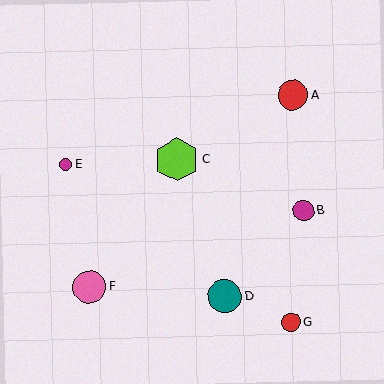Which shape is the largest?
The lime hexagon (labeled C) is the largest.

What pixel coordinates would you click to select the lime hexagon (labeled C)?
Click at (177, 160) to select the lime hexagon C.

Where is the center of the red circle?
The center of the red circle is at (291, 322).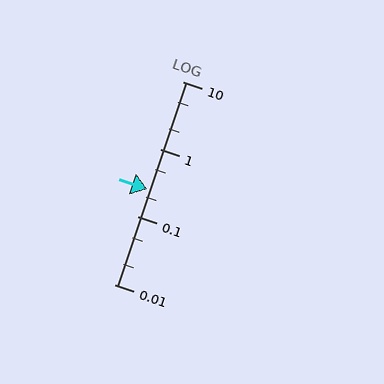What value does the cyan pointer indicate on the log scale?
The pointer indicates approximately 0.26.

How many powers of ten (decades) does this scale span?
The scale spans 3 decades, from 0.01 to 10.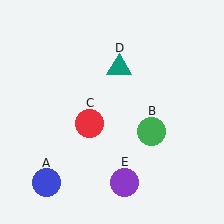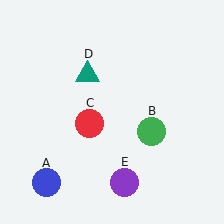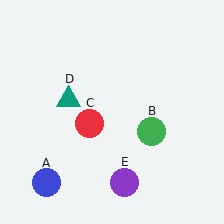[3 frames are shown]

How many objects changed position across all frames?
1 object changed position: teal triangle (object D).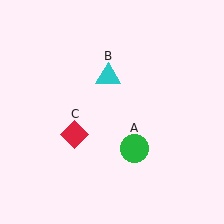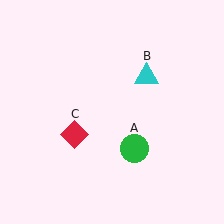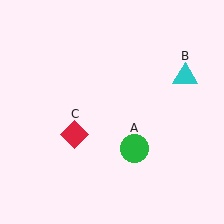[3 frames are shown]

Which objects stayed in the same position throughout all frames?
Green circle (object A) and red diamond (object C) remained stationary.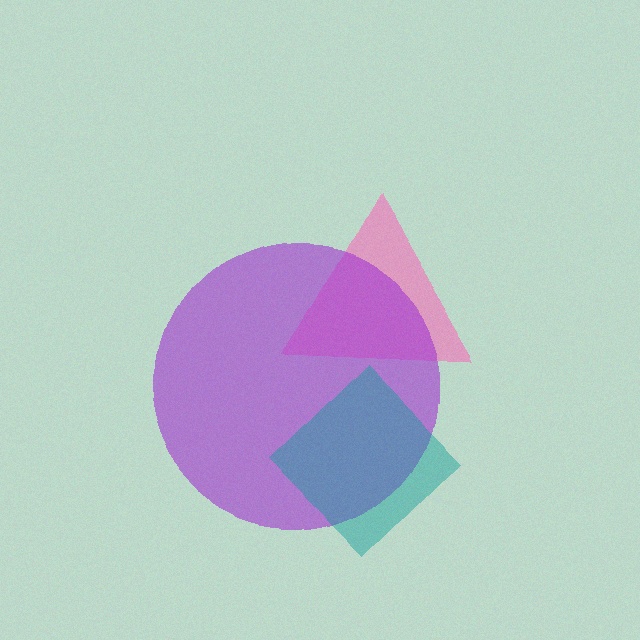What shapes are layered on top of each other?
The layered shapes are: a pink triangle, a purple circle, a teal diamond.